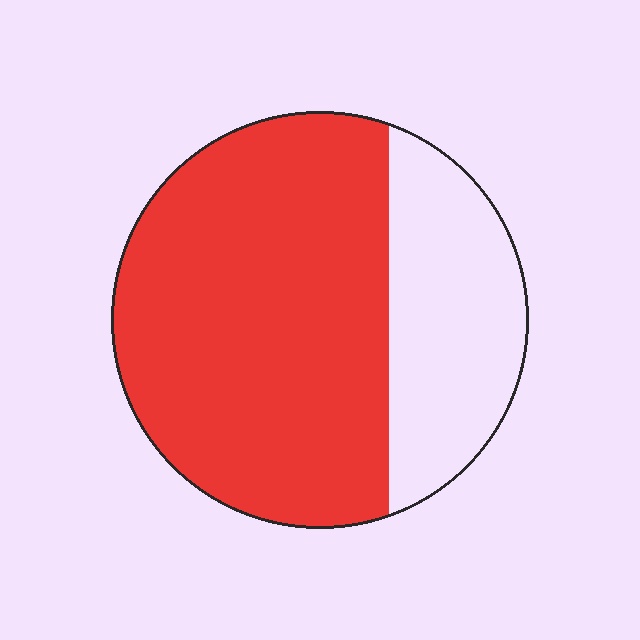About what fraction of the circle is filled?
About two thirds (2/3).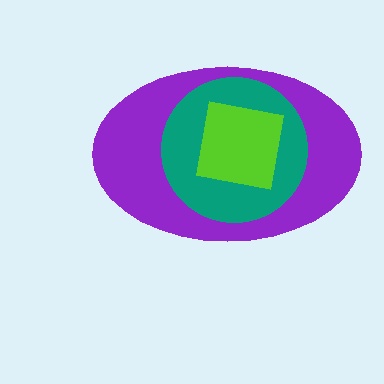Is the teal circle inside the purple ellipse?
Yes.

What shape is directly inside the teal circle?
The lime square.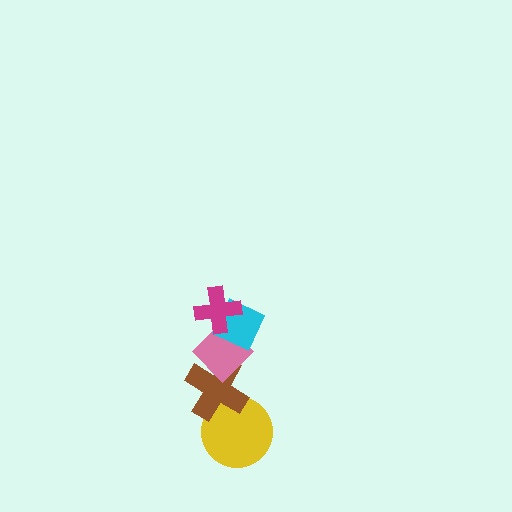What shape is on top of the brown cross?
The pink diamond is on top of the brown cross.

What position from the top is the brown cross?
The brown cross is 4th from the top.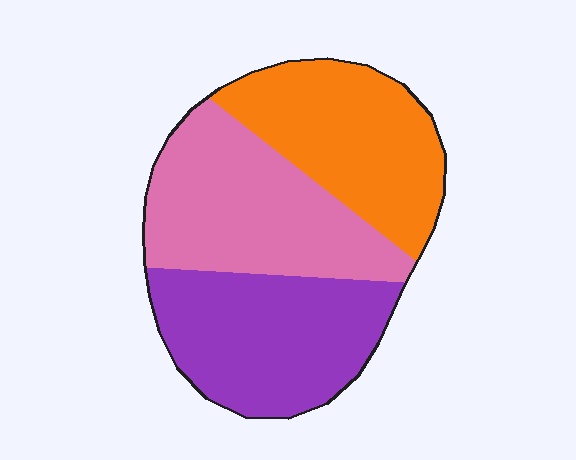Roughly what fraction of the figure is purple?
Purple covers about 35% of the figure.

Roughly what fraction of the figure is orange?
Orange covers about 30% of the figure.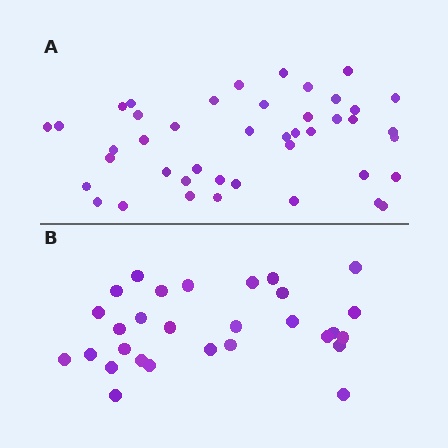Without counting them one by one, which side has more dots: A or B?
Region A (the top region) has more dots.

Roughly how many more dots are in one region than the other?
Region A has approximately 15 more dots than region B.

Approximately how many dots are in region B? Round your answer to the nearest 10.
About 30 dots. (The exact count is 29, which rounds to 30.)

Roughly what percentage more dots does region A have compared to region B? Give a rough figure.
About 50% more.